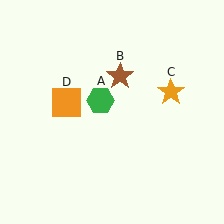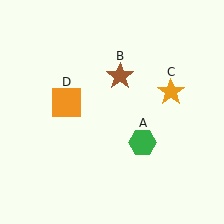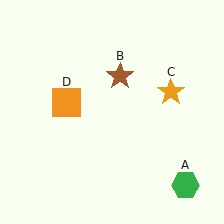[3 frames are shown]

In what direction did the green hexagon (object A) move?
The green hexagon (object A) moved down and to the right.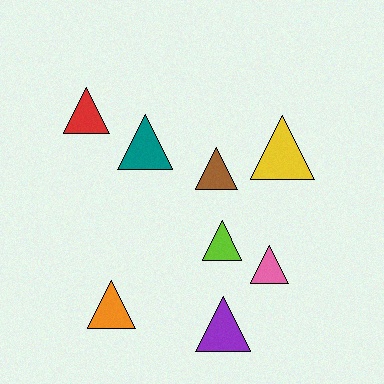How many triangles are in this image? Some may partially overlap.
There are 8 triangles.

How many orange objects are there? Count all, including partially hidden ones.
There is 1 orange object.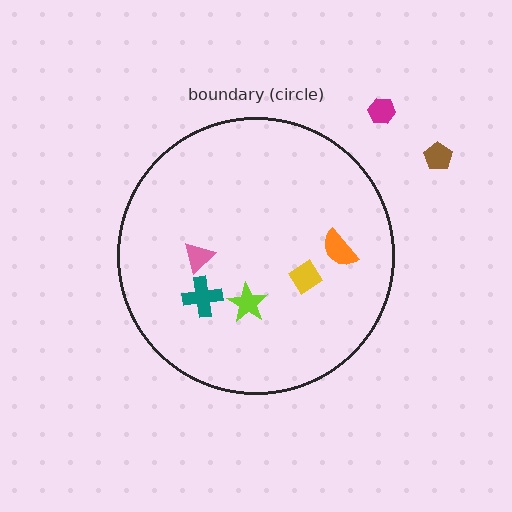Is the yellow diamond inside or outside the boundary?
Inside.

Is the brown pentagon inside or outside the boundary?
Outside.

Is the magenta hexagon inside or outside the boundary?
Outside.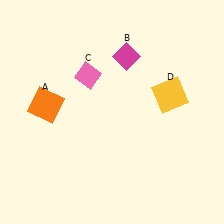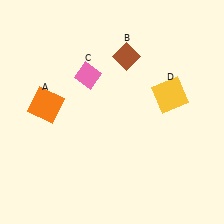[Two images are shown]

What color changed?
The diamond (B) changed from magenta in Image 1 to brown in Image 2.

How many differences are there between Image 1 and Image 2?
There is 1 difference between the two images.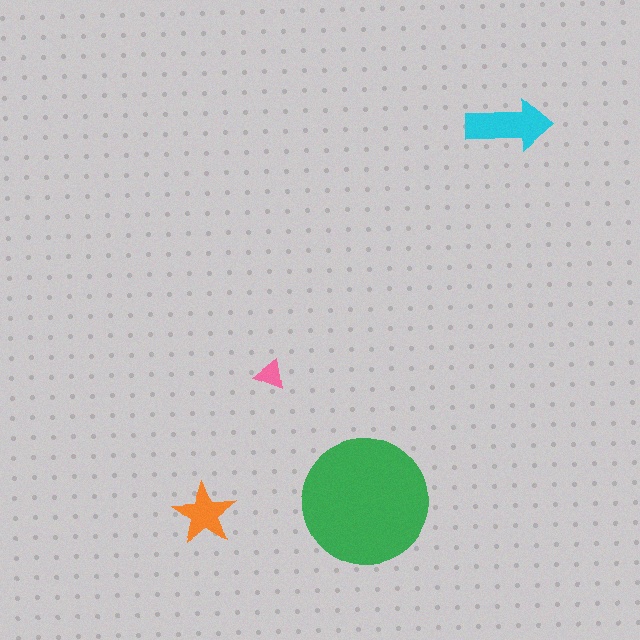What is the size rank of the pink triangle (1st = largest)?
4th.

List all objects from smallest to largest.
The pink triangle, the orange star, the cyan arrow, the green circle.